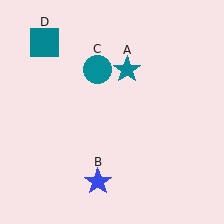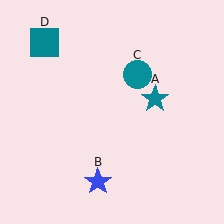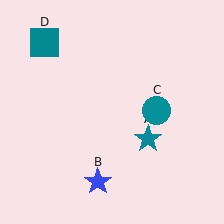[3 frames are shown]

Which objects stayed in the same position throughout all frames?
Blue star (object B) and teal square (object D) remained stationary.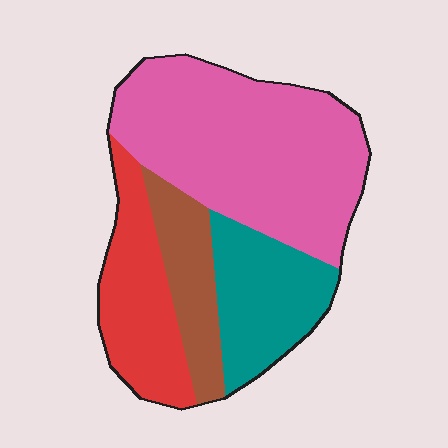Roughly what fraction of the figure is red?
Red takes up less than a quarter of the figure.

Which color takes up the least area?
Brown, at roughly 15%.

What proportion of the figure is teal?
Teal takes up about one fifth (1/5) of the figure.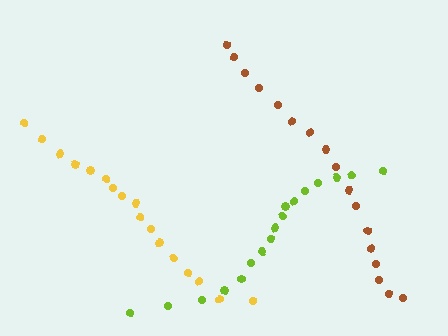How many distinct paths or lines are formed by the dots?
There are 3 distinct paths.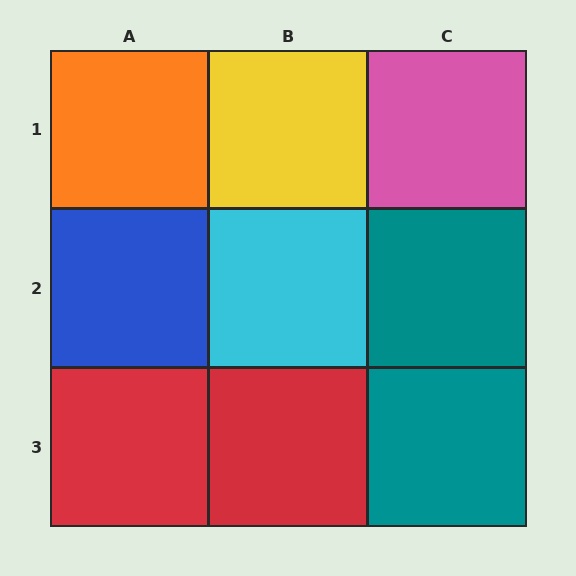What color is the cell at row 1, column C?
Pink.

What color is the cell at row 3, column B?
Red.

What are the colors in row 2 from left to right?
Blue, cyan, teal.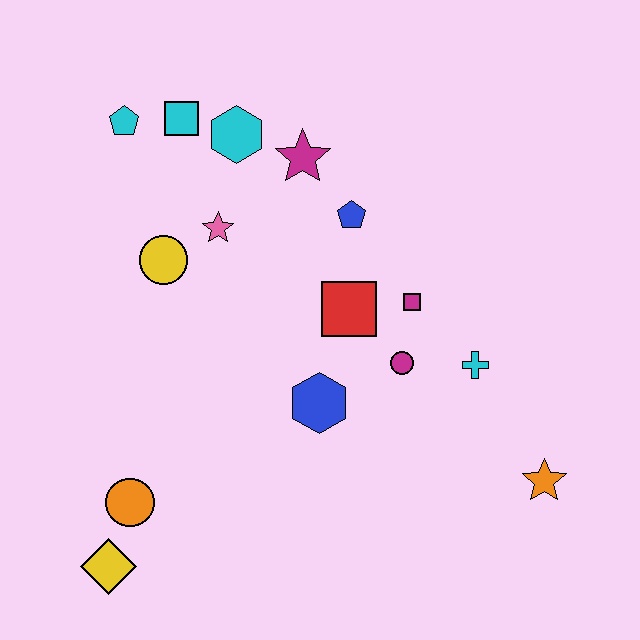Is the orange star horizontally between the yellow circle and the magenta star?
No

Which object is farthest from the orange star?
The cyan pentagon is farthest from the orange star.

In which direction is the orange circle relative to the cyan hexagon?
The orange circle is below the cyan hexagon.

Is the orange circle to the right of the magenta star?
No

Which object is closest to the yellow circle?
The pink star is closest to the yellow circle.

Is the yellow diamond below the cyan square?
Yes